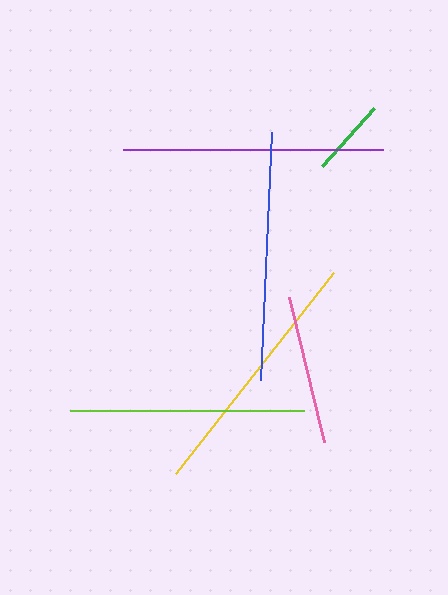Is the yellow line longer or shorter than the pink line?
The yellow line is longer than the pink line.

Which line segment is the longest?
The purple line is the longest at approximately 260 pixels.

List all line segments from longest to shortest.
From longest to shortest: purple, yellow, blue, lime, pink, green.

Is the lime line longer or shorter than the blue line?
The blue line is longer than the lime line.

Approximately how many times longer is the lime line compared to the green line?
The lime line is approximately 3.0 times the length of the green line.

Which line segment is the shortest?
The green line is the shortest at approximately 78 pixels.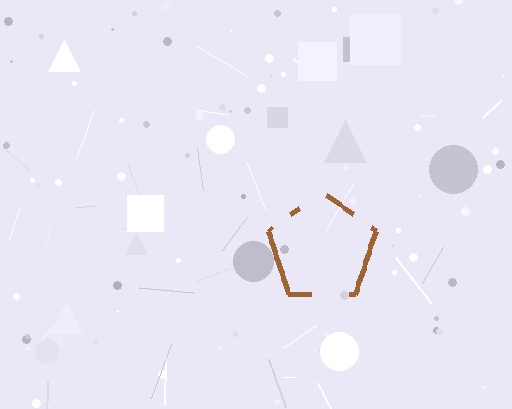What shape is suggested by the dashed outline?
The dashed outline suggests a pentagon.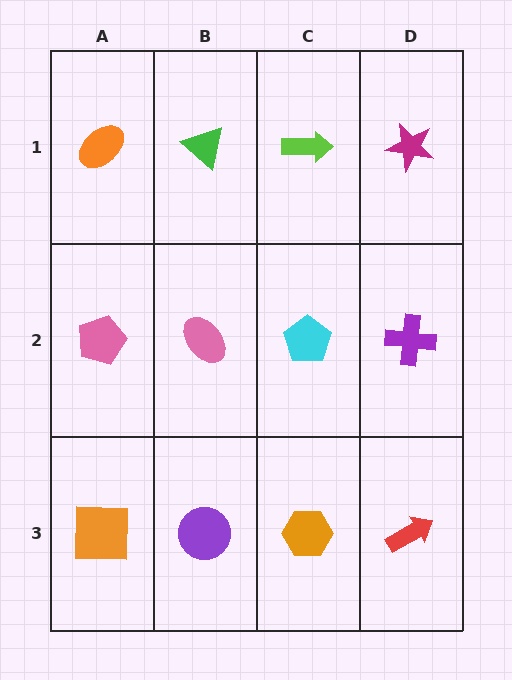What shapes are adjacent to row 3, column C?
A cyan pentagon (row 2, column C), a purple circle (row 3, column B), a red arrow (row 3, column D).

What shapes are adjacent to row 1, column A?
A pink pentagon (row 2, column A), a green triangle (row 1, column B).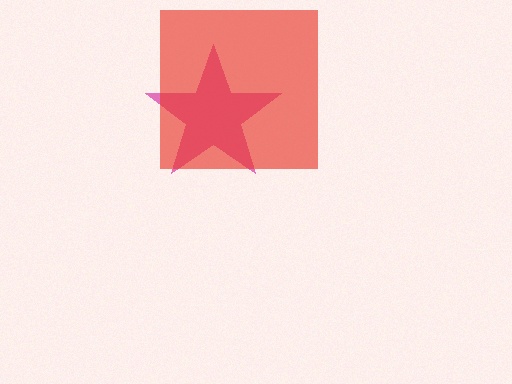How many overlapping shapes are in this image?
There are 2 overlapping shapes in the image.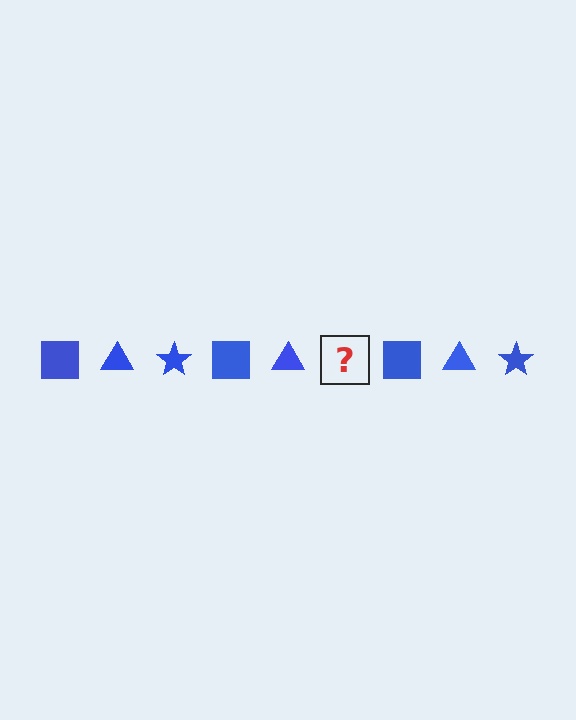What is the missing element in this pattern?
The missing element is a blue star.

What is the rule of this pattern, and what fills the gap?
The rule is that the pattern cycles through square, triangle, star shapes in blue. The gap should be filled with a blue star.